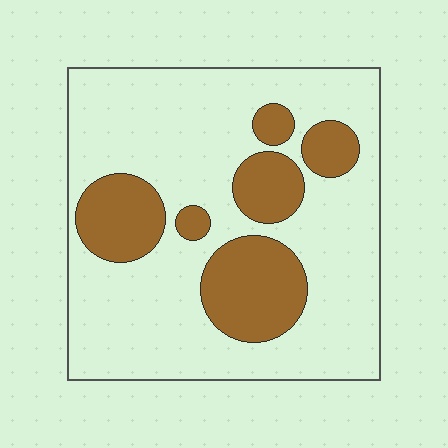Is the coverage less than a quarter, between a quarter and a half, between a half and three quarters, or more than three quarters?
Between a quarter and a half.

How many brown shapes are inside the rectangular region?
6.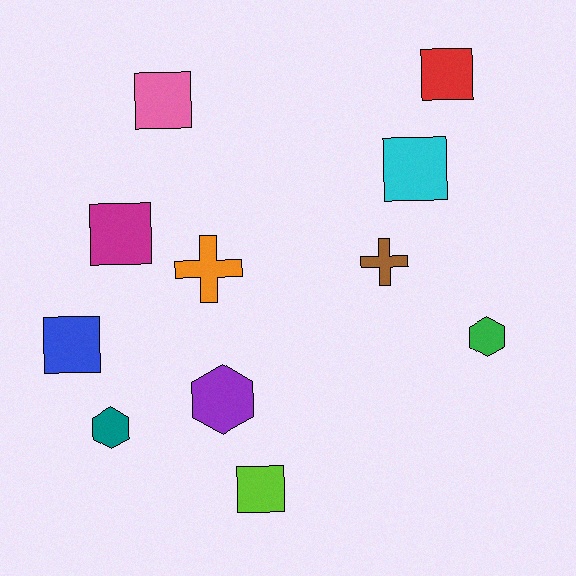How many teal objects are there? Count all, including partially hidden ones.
There is 1 teal object.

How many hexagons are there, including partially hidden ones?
There are 3 hexagons.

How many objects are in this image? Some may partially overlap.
There are 11 objects.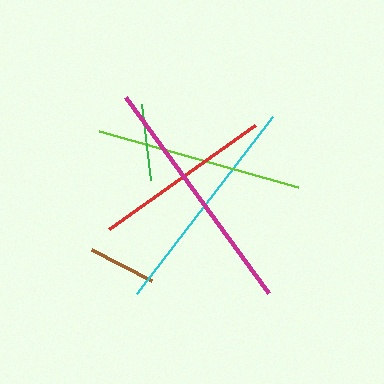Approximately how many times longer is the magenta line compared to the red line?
The magenta line is approximately 1.4 times the length of the red line.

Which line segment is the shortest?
The brown line is the shortest at approximately 68 pixels.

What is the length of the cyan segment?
The cyan segment is approximately 224 pixels long.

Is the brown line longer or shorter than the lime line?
The lime line is longer than the brown line.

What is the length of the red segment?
The red segment is approximately 179 pixels long.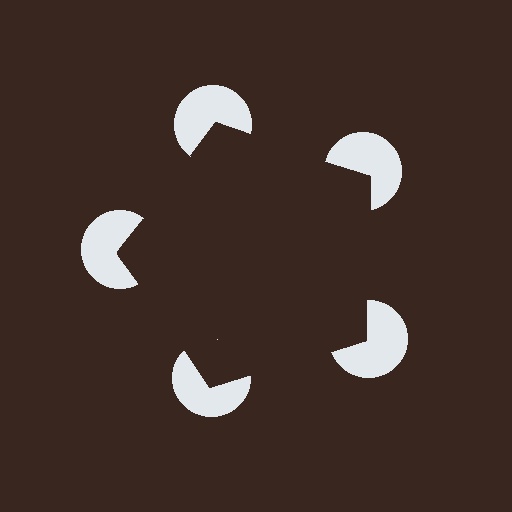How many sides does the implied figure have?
5 sides.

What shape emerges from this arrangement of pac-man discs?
An illusory pentagon — its edges are inferred from the aligned wedge cuts in the pac-man discs, not physically drawn.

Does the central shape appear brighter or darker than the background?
It typically appears slightly darker than the background, even though no actual brightness change is drawn.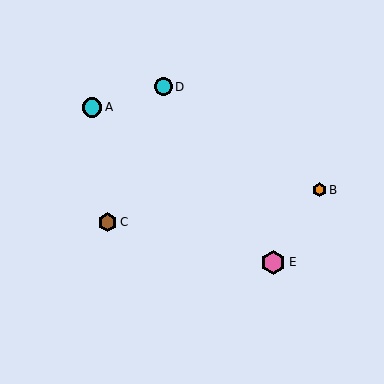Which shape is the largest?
The pink hexagon (labeled E) is the largest.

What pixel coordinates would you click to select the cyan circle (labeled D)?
Click at (163, 87) to select the cyan circle D.